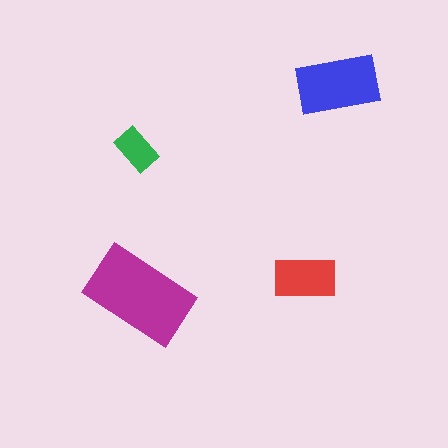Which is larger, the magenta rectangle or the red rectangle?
The magenta one.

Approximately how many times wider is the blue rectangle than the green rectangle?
About 2 times wider.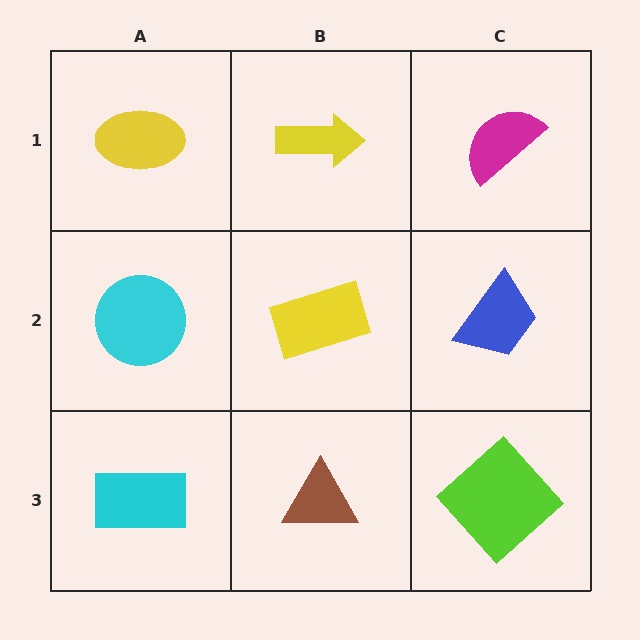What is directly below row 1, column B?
A yellow rectangle.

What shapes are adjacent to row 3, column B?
A yellow rectangle (row 2, column B), a cyan rectangle (row 3, column A), a lime diamond (row 3, column C).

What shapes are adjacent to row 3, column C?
A blue trapezoid (row 2, column C), a brown triangle (row 3, column B).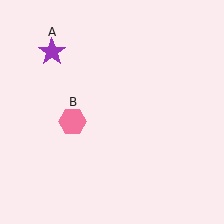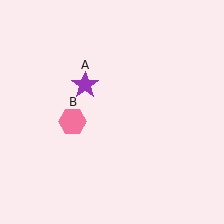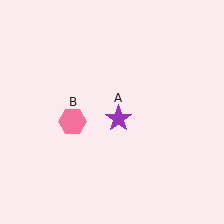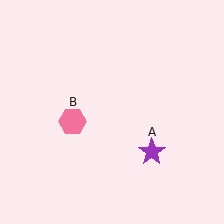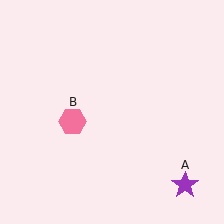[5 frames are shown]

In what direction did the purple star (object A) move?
The purple star (object A) moved down and to the right.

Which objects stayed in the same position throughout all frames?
Pink hexagon (object B) remained stationary.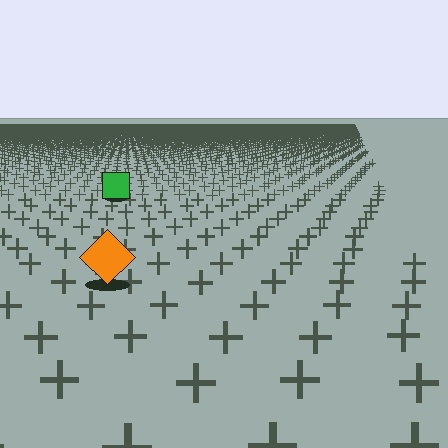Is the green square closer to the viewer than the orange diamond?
No. The orange diamond is closer — you can tell from the texture gradient: the ground texture is coarser near it.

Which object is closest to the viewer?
The orange diamond is closest. The texture marks near it are larger and more spread out.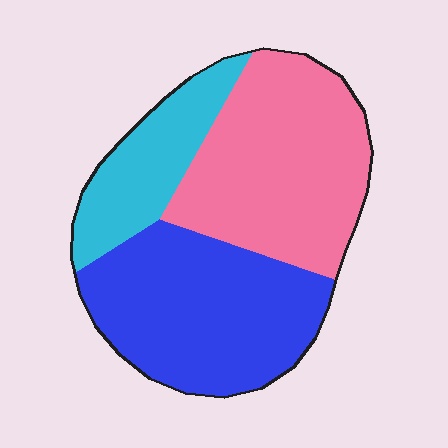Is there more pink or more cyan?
Pink.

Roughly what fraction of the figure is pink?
Pink takes up between a quarter and a half of the figure.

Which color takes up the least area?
Cyan, at roughly 20%.